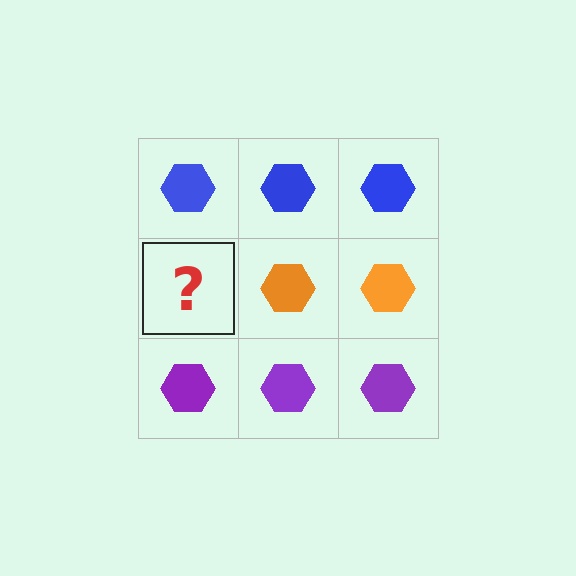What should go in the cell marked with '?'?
The missing cell should contain an orange hexagon.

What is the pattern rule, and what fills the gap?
The rule is that each row has a consistent color. The gap should be filled with an orange hexagon.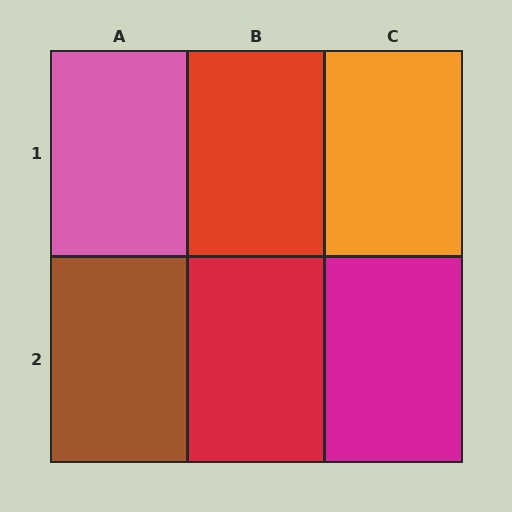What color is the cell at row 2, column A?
Brown.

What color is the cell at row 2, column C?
Magenta.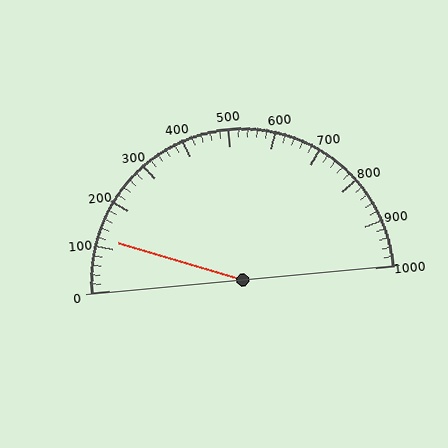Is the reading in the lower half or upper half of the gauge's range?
The reading is in the lower half of the range (0 to 1000).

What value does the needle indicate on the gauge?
The needle indicates approximately 120.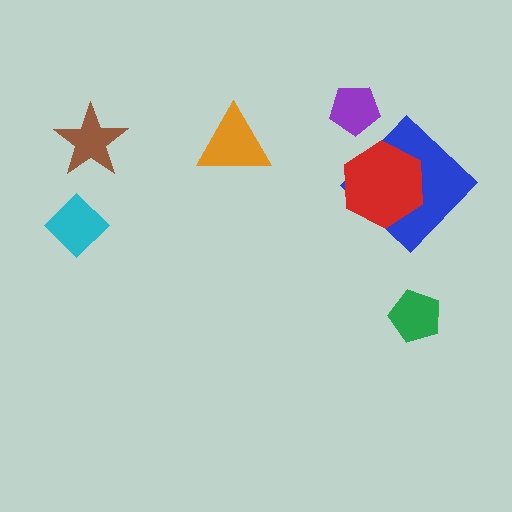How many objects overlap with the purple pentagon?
0 objects overlap with the purple pentagon.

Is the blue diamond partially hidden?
Yes, it is partially covered by another shape.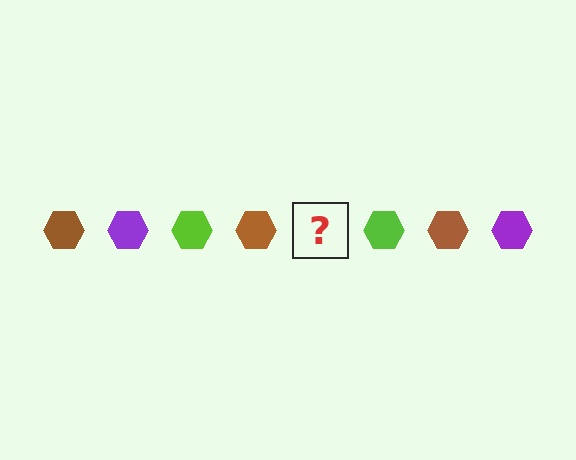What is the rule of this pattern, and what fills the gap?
The rule is that the pattern cycles through brown, purple, lime hexagons. The gap should be filled with a purple hexagon.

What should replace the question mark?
The question mark should be replaced with a purple hexagon.